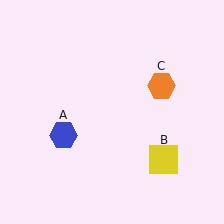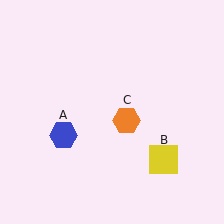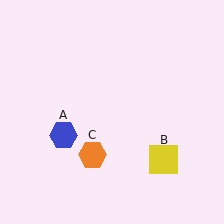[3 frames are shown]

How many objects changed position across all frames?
1 object changed position: orange hexagon (object C).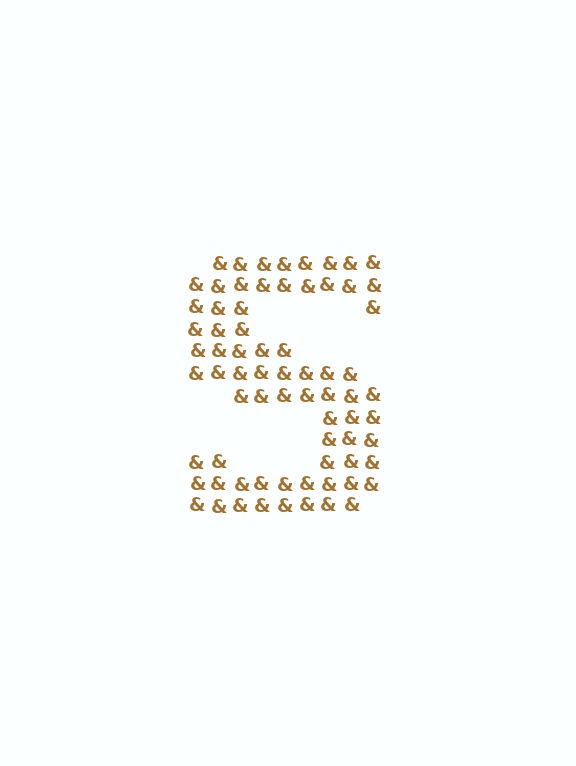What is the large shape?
The large shape is the letter S.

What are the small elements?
The small elements are ampersands.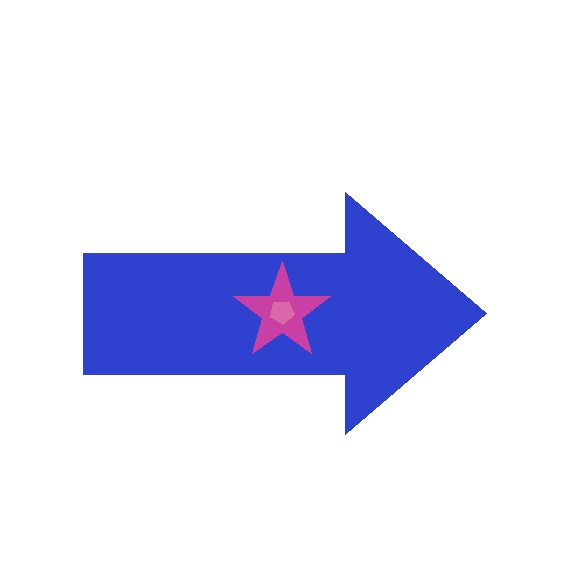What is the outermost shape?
The blue arrow.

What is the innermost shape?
The pink pentagon.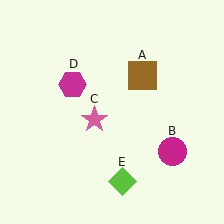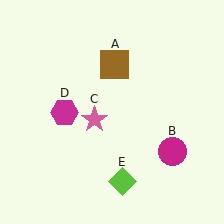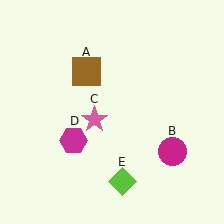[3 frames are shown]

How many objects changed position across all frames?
2 objects changed position: brown square (object A), magenta hexagon (object D).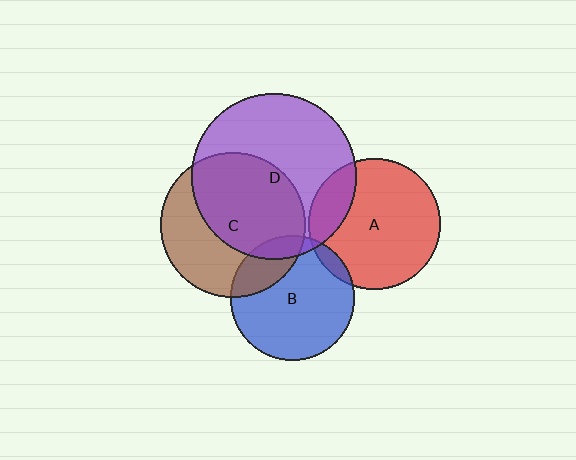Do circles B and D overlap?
Yes.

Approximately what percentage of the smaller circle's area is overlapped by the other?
Approximately 10%.